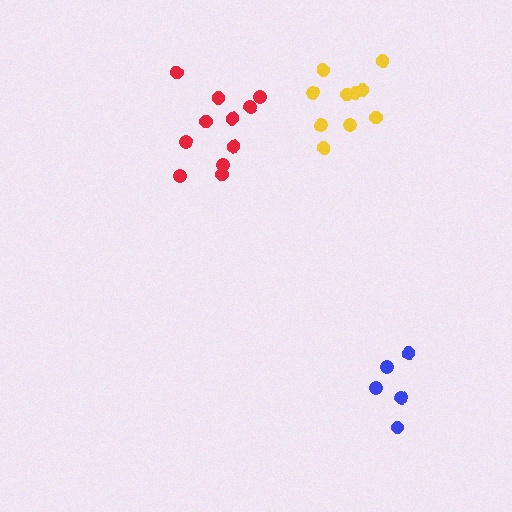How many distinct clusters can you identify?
There are 3 distinct clusters.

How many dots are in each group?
Group 1: 5 dots, Group 2: 10 dots, Group 3: 11 dots (26 total).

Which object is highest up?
The yellow cluster is topmost.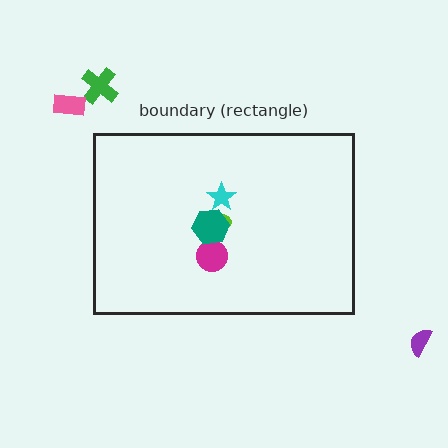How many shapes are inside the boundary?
4 inside, 3 outside.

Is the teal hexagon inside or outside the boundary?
Inside.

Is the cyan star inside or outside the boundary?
Inside.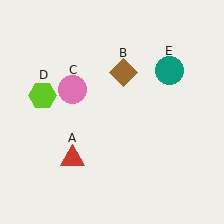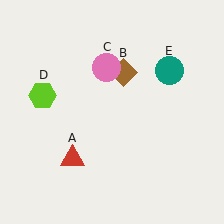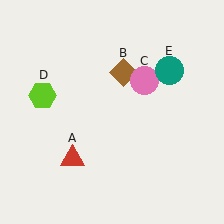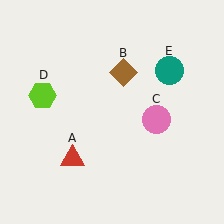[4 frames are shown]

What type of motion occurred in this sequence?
The pink circle (object C) rotated clockwise around the center of the scene.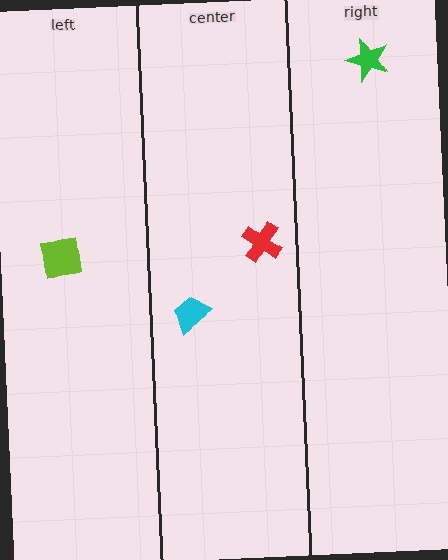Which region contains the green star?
The right region.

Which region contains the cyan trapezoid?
The center region.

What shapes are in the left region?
The lime square.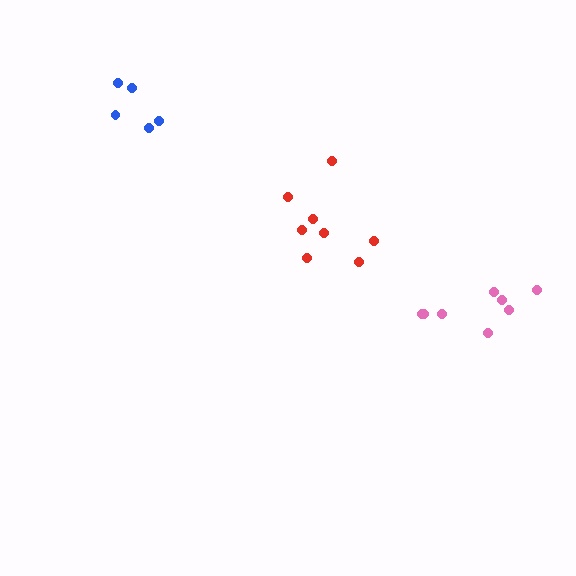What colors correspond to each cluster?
The clusters are colored: pink, blue, red.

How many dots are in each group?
Group 1: 8 dots, Group 2: 5 dots, Group 3: 8 dots (21 total).